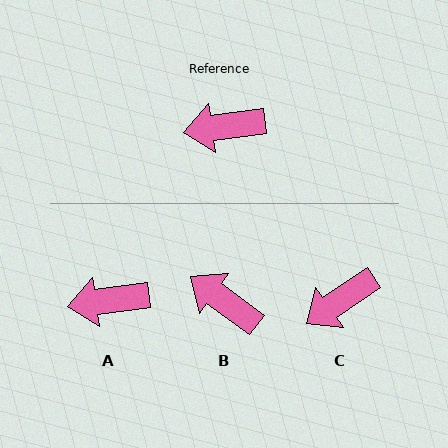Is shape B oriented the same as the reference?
No, it is off by about 44 degrees.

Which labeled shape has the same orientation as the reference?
A.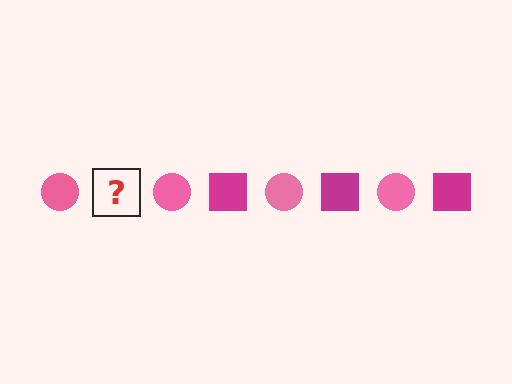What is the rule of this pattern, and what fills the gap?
The rule is that the pattern alternates between pink circle and magenta square. The gap should be filled with a magenta square.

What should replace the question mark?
The question mark should be replaced with a magenta square.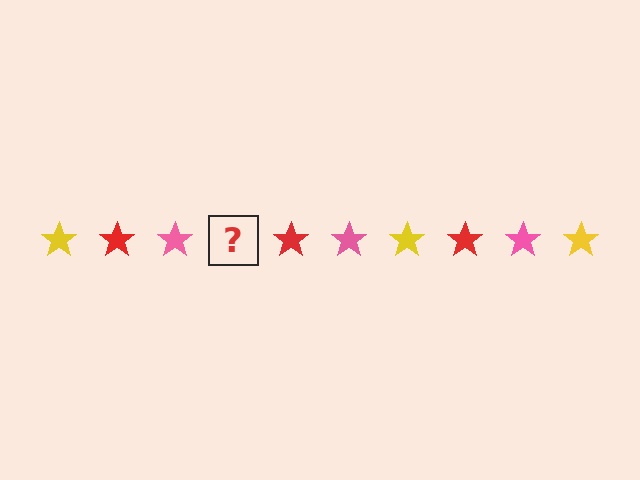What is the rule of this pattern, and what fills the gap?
The rule is that the pattern cycles through yellow, red, pink stars. The gap should be filled with a yellow star.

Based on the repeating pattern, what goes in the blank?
The blank should be a yellow star.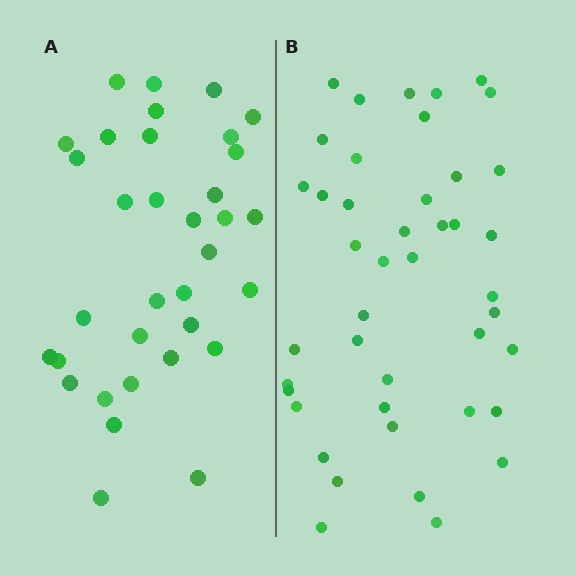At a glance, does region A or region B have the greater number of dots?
Region B (the right region) has more dots.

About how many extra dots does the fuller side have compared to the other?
Region B has roughly 8 or so more dots than region A.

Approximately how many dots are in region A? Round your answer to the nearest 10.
About 30 dots. (The exact count is 34, which rounds to 30.)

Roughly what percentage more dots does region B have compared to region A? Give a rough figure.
About 25% more.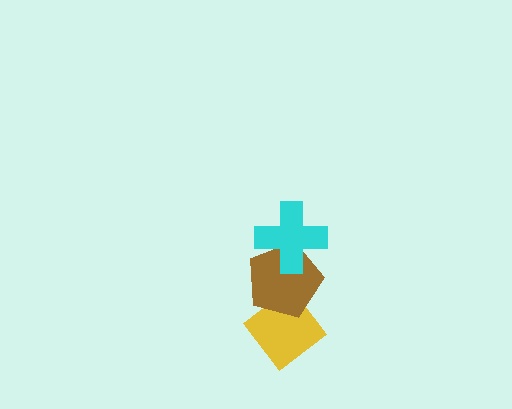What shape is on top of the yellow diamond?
The brown pentagon is on top of the yellow diamond.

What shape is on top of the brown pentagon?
The cyan cross is on top of the brown pentagon.